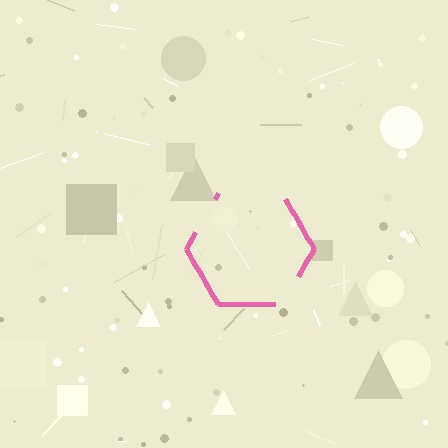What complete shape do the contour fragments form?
The contour fragments form a hexagon.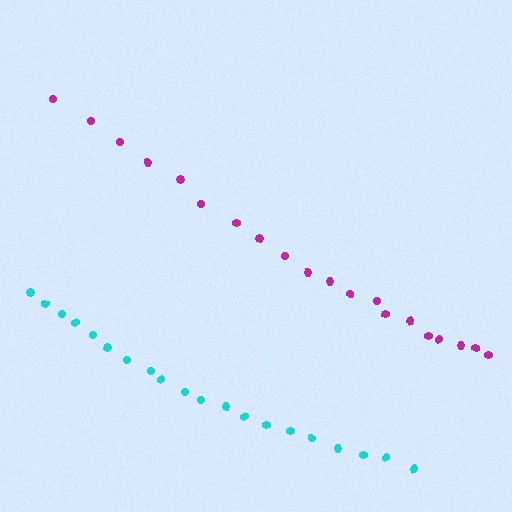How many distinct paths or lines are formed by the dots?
There are 2 distinct paths.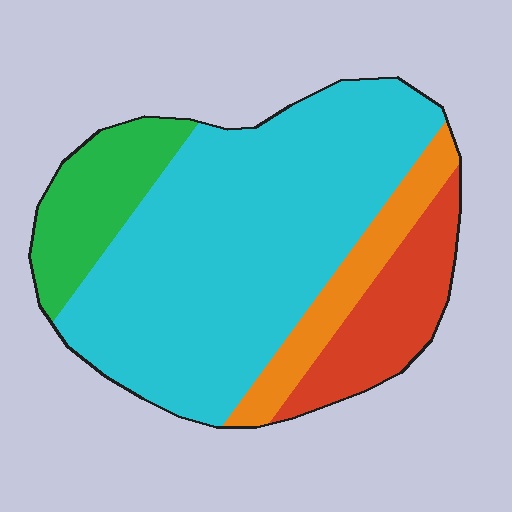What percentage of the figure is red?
Red takes up about one eighth (1/8) of the figure.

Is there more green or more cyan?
Cyan.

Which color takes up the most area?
Cyan, at roughly 60%.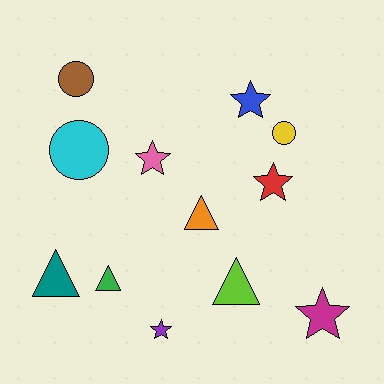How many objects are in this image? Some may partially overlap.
There are 12 objects.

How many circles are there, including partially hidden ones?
There are 3 circles.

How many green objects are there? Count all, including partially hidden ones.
There is 1 green object.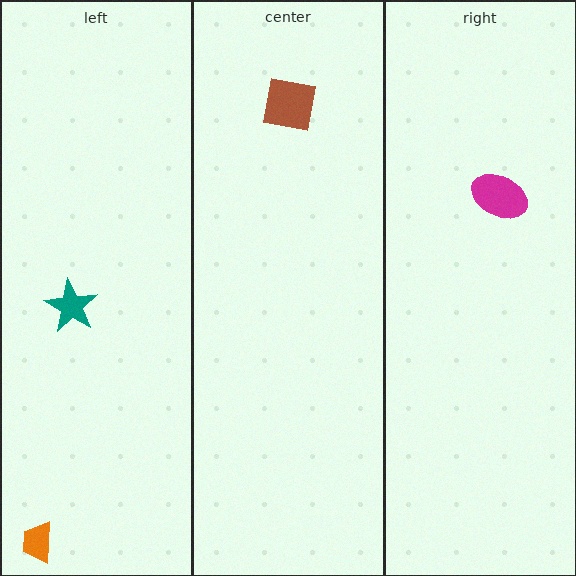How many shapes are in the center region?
1.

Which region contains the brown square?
The center region.